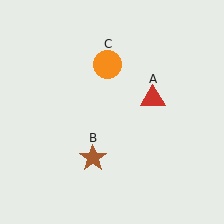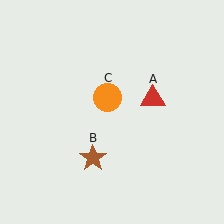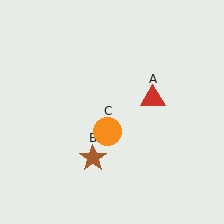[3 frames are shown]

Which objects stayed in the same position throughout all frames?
Red triangle (object A) and brown star (object B) remained stationary.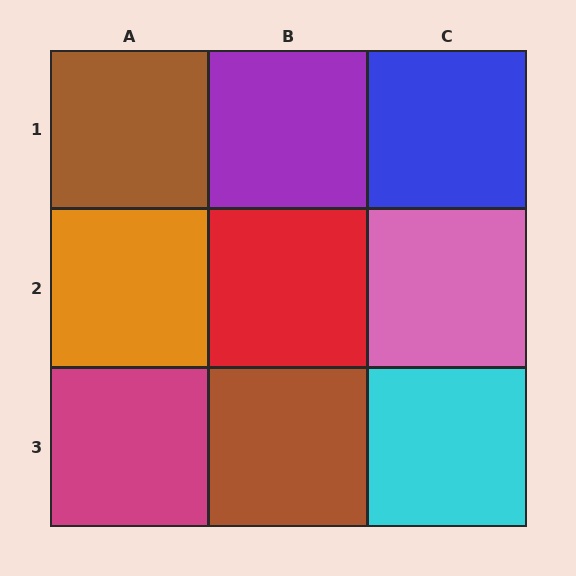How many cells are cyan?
1 cell is cyan.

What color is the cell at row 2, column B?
Red.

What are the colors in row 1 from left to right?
Brown, purple, blue.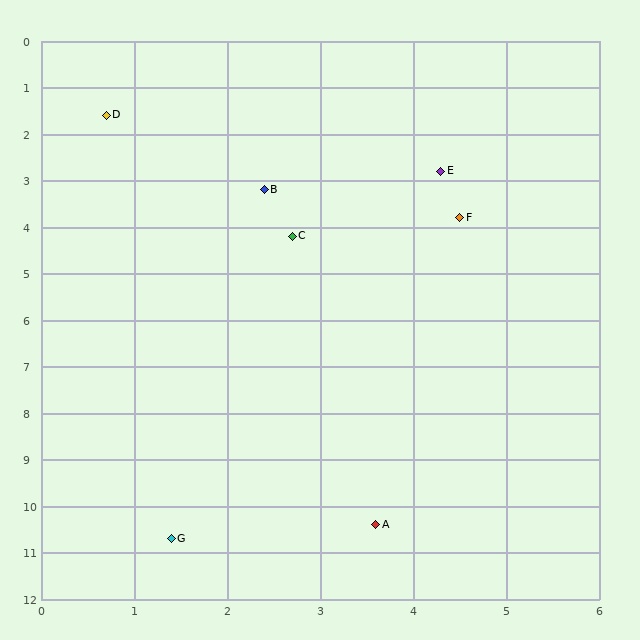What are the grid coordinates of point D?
Point D is at approximately (0.7, 1.6).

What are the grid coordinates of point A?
Point A is at approximately (3.6, 10.4).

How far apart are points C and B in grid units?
Points C and B are about 1.0 grid units apart.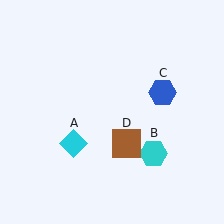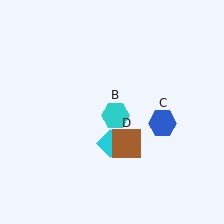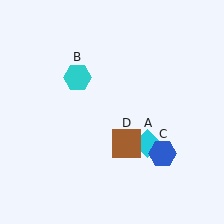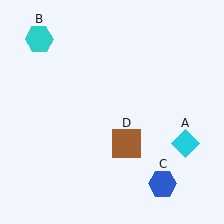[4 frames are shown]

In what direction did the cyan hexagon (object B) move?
The cyan hexagon (object B) moved up and to the left.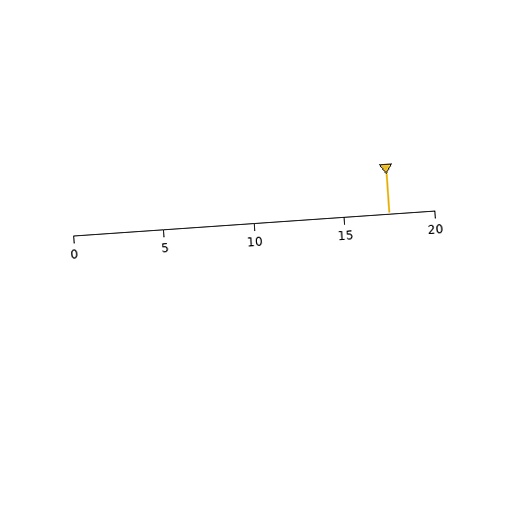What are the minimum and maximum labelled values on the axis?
The axis runs from 0 to 20.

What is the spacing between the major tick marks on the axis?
The major ticks are spaced 5 apart.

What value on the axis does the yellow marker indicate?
The marker indicates approximately 17.5.